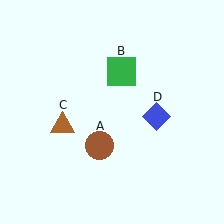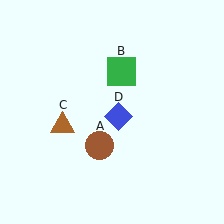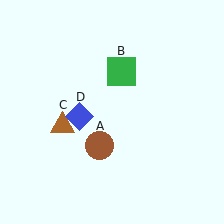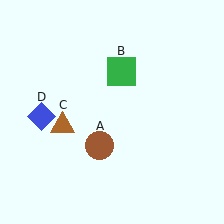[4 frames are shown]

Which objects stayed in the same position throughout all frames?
Brown circle (object A) and green square (object B) and brown triangle (object C) remained stationary.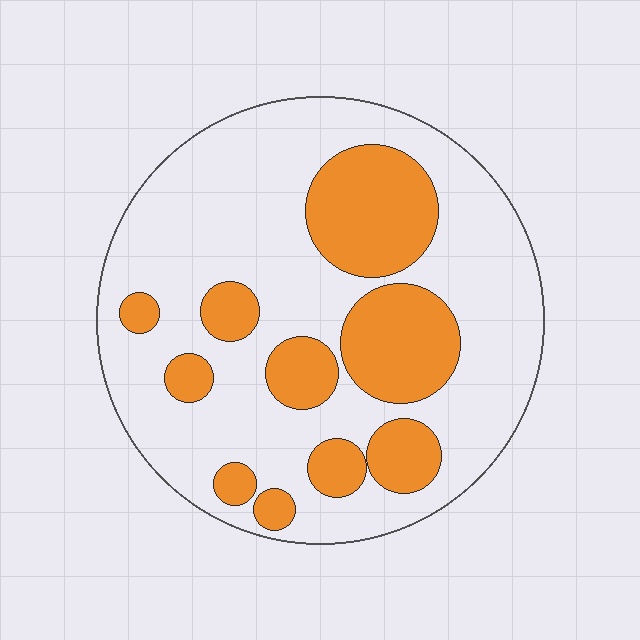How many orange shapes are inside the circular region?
10.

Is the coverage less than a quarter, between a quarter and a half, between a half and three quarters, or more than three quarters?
Between a quarter and a half.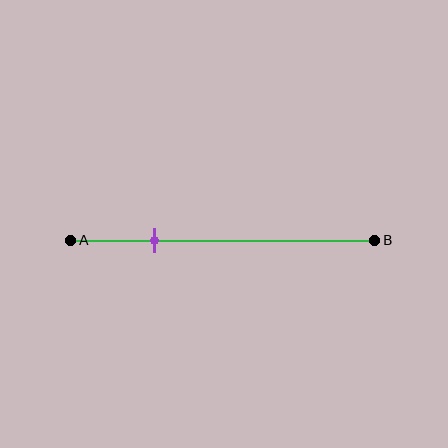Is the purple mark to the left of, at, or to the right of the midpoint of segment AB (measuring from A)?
The purple mark is to the left of the midpoint of segment AB.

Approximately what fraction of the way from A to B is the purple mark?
The purple mark is approximately 30% of the way from A to B.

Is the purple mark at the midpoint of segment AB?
No, the mark is at about 30% from A, not at the 50% midpoint.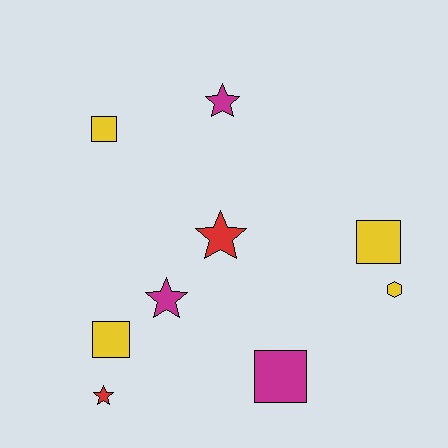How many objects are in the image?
There are 9 objects.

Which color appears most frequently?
Yellow, with 4 objects.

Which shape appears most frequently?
Square, with 4 objects.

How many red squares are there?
There are no red squares.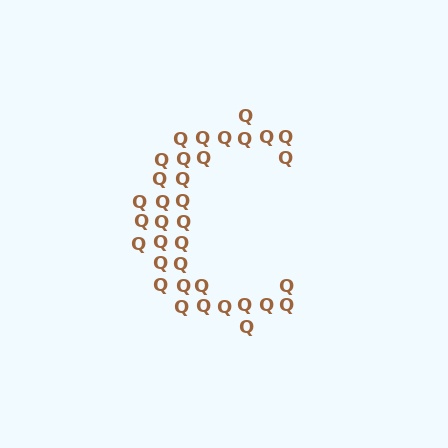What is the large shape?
The large shape is the letter C.